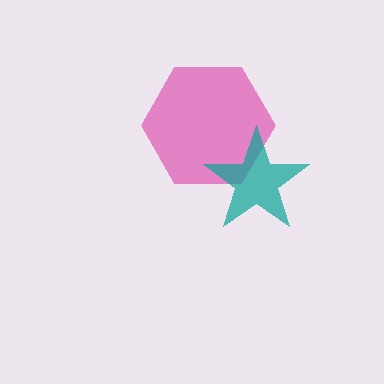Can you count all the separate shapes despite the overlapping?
Yes, there are 2 separate shapes.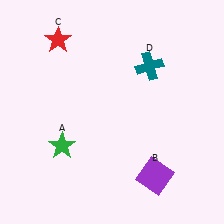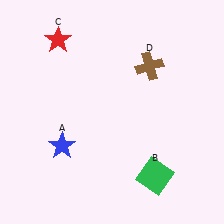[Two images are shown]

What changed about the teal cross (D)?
In Image 1, D is teal. In Image 2, it changed to brown.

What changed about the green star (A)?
In Image 1, A is green. In Image 2, it changed to blue.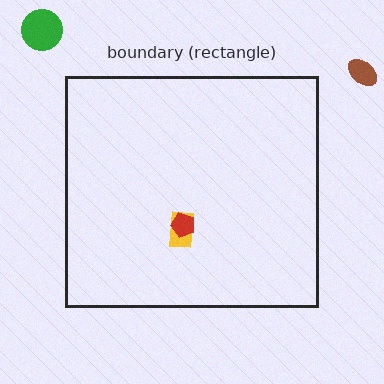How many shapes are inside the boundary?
2 inside, 2 outside.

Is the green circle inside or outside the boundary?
Outside.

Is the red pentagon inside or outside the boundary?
Inside.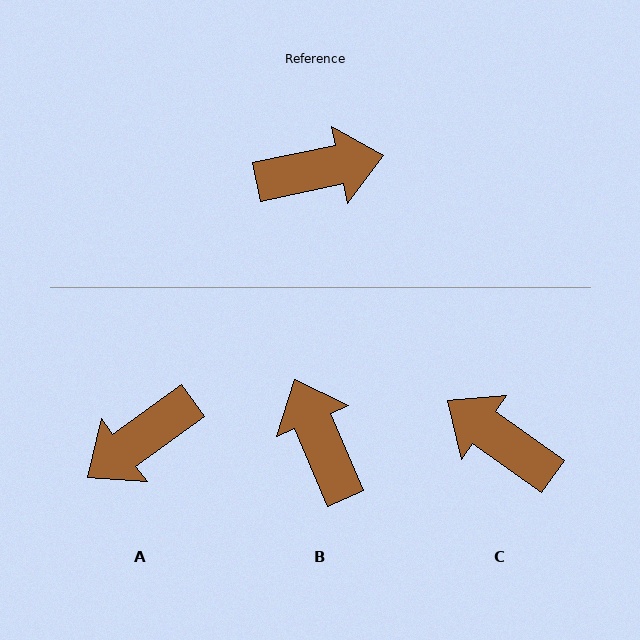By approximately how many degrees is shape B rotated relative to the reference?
Approximately 102 degrees counter-clockwise.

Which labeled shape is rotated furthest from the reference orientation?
A, about 156 degrees away.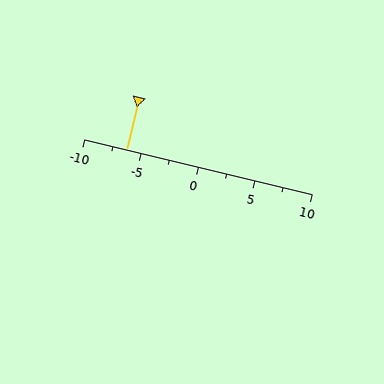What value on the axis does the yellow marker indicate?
The marker indicates approximately -6.2.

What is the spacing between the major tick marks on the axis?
The major ticks are spaced 5 apart.